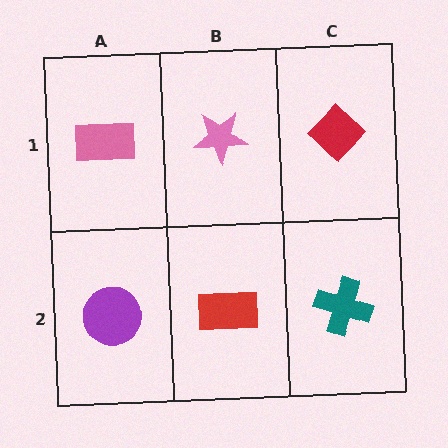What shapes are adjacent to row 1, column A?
A purple circle (row 2, column A), a pink star (row 1, column B).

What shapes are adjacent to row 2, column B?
A pink star (row 1, column B), a purple circle (row 2, column A), a teal cross (row 2, column C).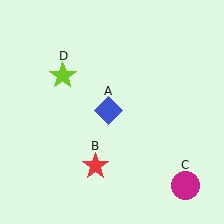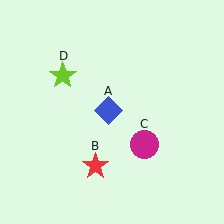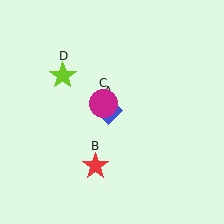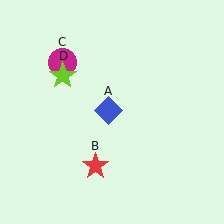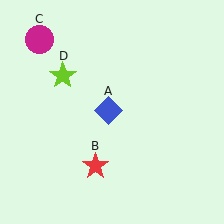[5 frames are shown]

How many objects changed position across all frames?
1 object changed position: magenta circle (object C).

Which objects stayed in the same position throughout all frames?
Blue diamond (object A) and red star (object B) and lime star (object D) remained stationary.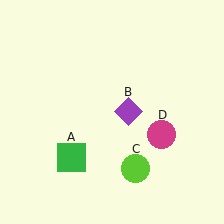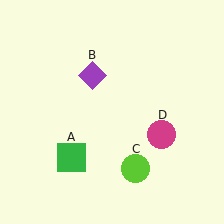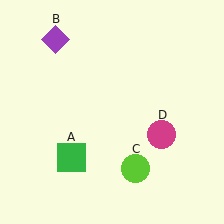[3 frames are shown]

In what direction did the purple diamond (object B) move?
The purple diamond (object B) moved up and to the left.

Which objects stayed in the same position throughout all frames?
Green square (object A) and lime circle (object C) and magenta circle (object D) remained stationary.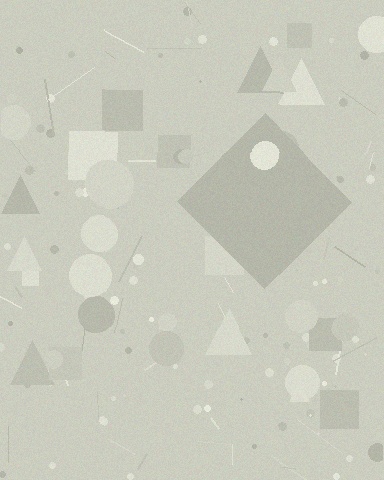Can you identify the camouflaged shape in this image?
The camouflaged shape is a diamond.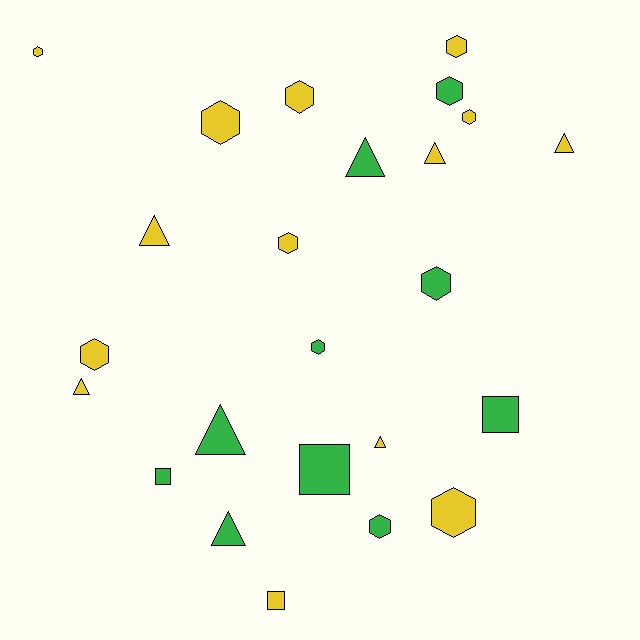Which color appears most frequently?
Yellow, with 14 objects.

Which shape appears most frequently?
Hexagon, with 12 objects.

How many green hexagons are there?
There are 4 green hexagons.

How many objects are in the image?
There are 24 objects.